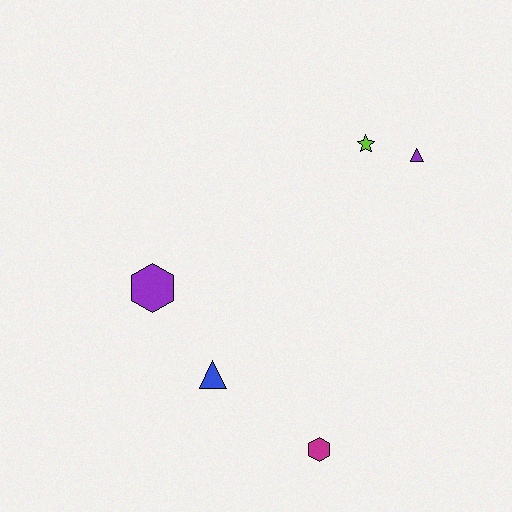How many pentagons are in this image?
There are no pentagons.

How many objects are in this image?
There are 5 objects.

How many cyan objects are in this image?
There are no cyan objects.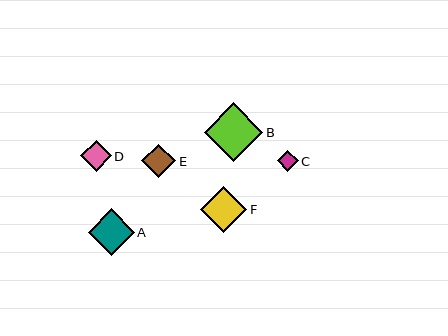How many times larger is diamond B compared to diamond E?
Diamond B is approximately 1.7 times the size of diamond E.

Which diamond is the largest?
Diamond B is the largest with a size of approximately 59 pixels.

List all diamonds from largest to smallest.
From largest to smallest: B, A, F, E, D, C.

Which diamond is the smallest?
Diamond C is the smallest with a size of approximately 21 pixels.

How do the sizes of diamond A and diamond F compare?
Diamond A and diamond F are approximately the same size.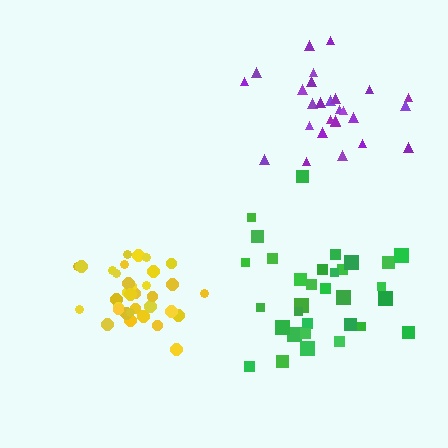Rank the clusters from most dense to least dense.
yellow, purple, green.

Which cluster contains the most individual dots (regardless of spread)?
Yellow (34).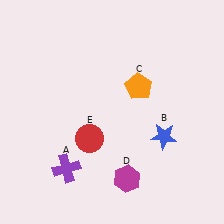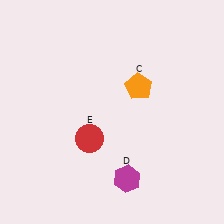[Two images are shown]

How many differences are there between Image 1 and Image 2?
There are 2 differences between the two images.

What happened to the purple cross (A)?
The purple cross (A) was removed in Image 2. It was in the bottom-left area of Image 1.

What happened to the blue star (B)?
The blue star (B) was removed in Image 2. It was in the bottom-right area of Image 1.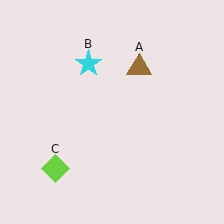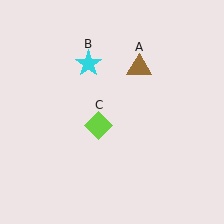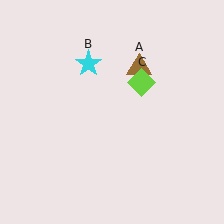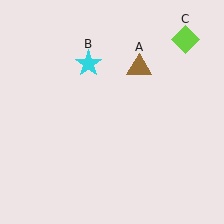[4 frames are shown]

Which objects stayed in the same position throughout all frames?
Brown triangle (object A) and cyan star (object B) remained stationary.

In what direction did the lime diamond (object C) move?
The lime diamond (object C) moved up and to the right.